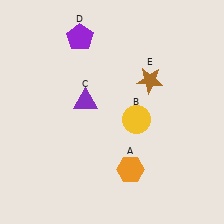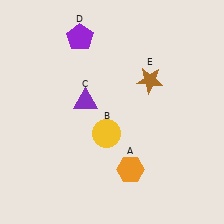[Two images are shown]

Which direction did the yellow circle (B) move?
The yellow circle (B) moved left.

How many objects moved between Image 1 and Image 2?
1 object moved between the two images.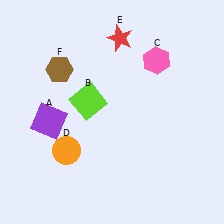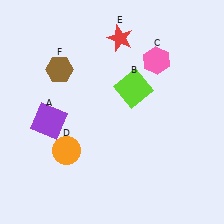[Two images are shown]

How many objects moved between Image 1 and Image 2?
1 object moved between the two images.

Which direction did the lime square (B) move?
The lime square (B) moved right.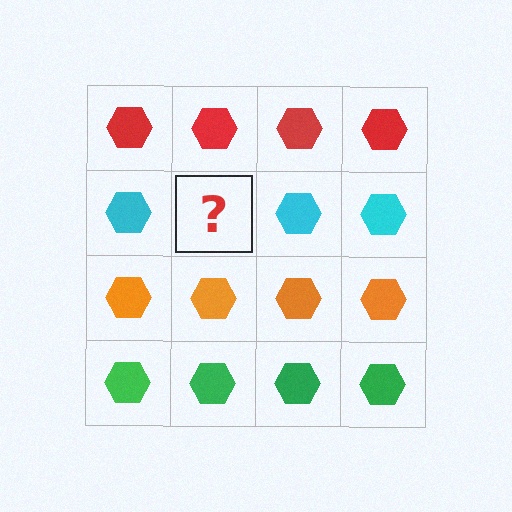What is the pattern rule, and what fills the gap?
The rule is that each row has a consistent color. The gap should be filled with a cyan hexagon.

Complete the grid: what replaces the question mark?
The question mark should be replaced with a cyan hexagon.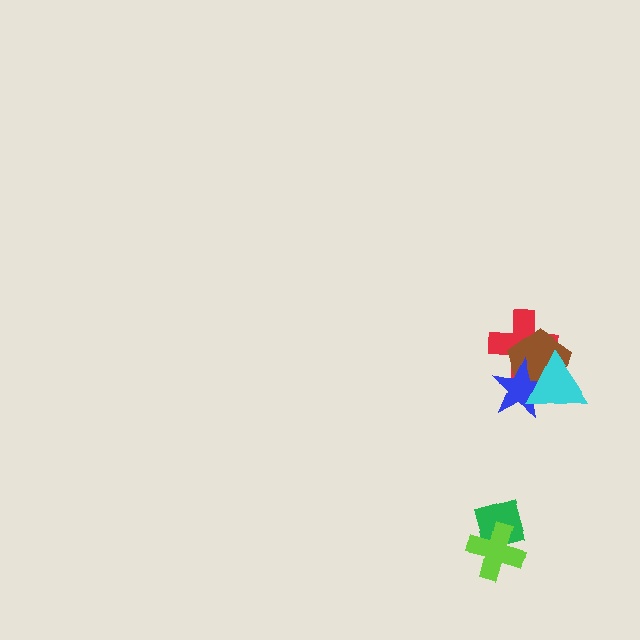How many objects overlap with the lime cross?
1 object overlaps with the lime cross.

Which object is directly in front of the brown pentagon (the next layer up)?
The blue star is directly in front of the brown pentagon.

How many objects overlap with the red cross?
3 objects overlap with the red cross.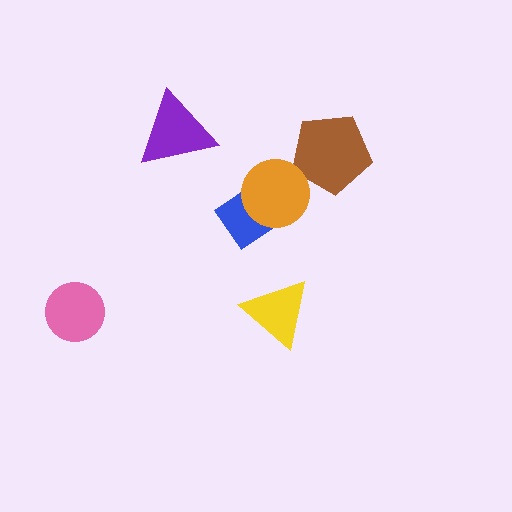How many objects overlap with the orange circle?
2 objects overlap with the orange circle.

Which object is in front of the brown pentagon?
The orange circle is in front of the brown pentagon.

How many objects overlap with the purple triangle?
0 objects overlap with the purple triangle.